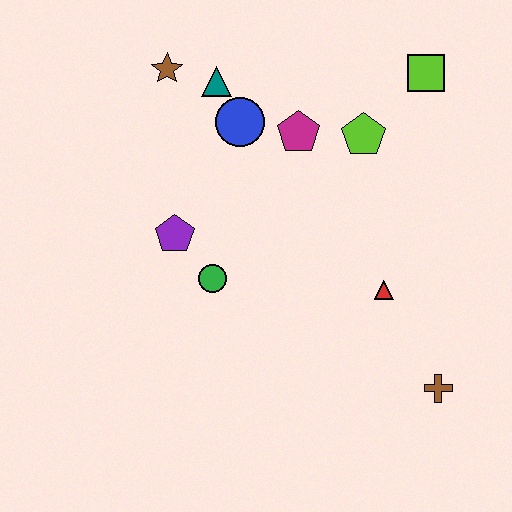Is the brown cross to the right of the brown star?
Yes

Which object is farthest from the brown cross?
The brown star is farthest from the brown cross.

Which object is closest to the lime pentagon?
The magenta pentagon is closest to the lime pentagon.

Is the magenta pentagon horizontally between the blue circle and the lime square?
Yes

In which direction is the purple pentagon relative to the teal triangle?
The purple pentagon is below the teal triangle.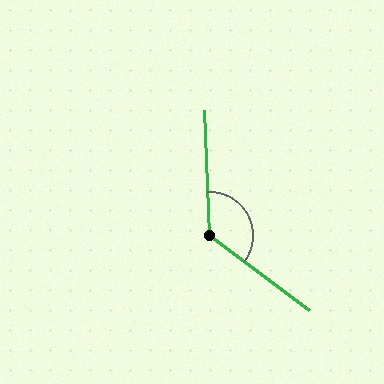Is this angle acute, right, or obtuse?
It is obtuse.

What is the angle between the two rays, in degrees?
Approximately 129 degrees.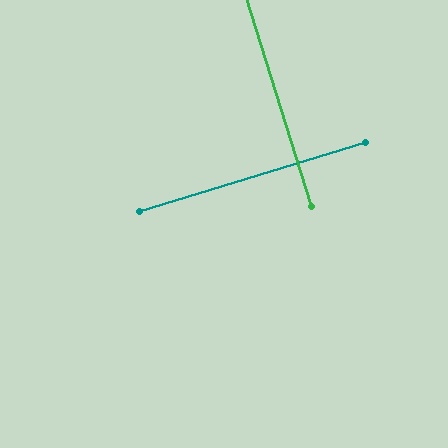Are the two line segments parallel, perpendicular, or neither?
Perpendicular — they meet at approximately 90°.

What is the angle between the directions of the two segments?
Approximately 90 degrees.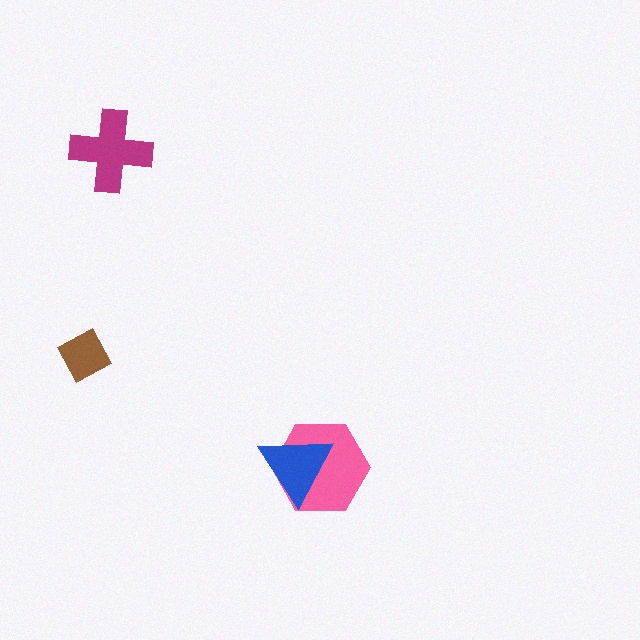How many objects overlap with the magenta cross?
0 objects overlap with the magenta cross.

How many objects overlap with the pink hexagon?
1 object overlaps with the pink hexagon.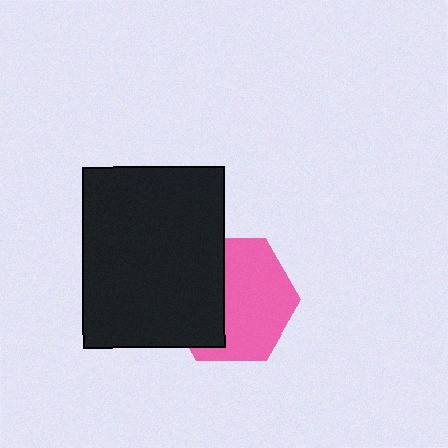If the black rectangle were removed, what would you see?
You would see the complete pink hexagon.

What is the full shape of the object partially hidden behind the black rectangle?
The partially hidden object is a pink hexagon.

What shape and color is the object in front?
The object in front is a black rectangle.